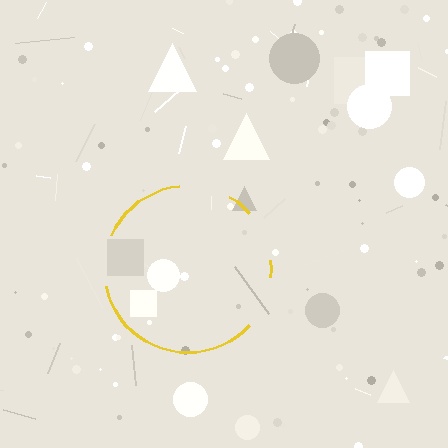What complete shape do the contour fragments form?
The contour fragments form a circle.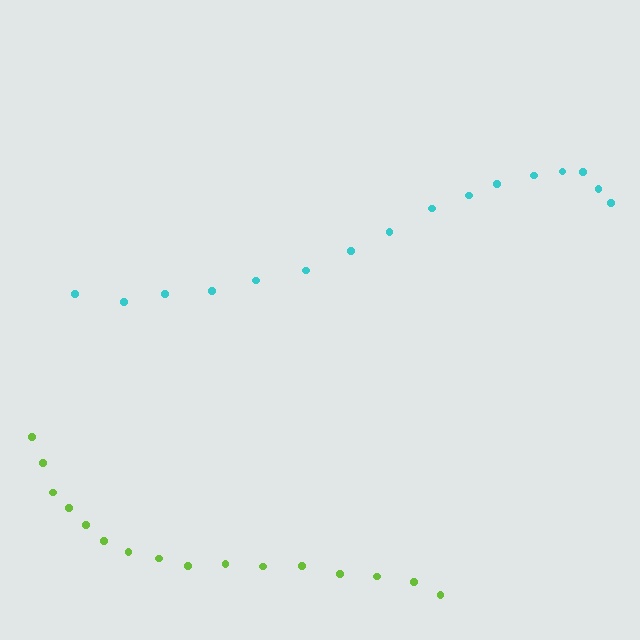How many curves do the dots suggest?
There are 2 distinct paths.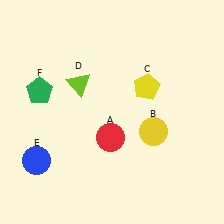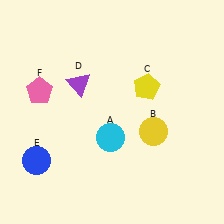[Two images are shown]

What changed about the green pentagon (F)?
In Image 1, F is green. In Image 2, it changed to pink.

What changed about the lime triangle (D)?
In Image 1, D is lime. In Image 2, it changed to purple.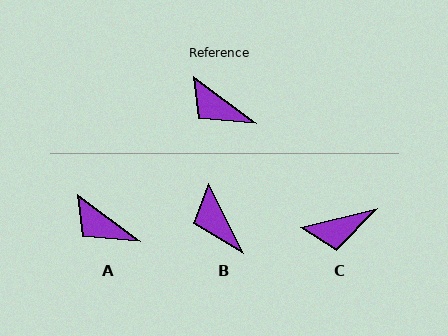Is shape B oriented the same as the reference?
No, it is off by about 27 degrees.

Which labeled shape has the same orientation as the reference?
A.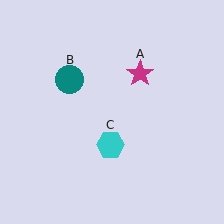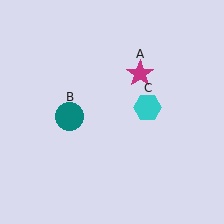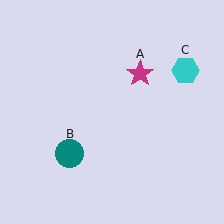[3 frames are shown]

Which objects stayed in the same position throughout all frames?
Magenta star (object A) remained stationary.